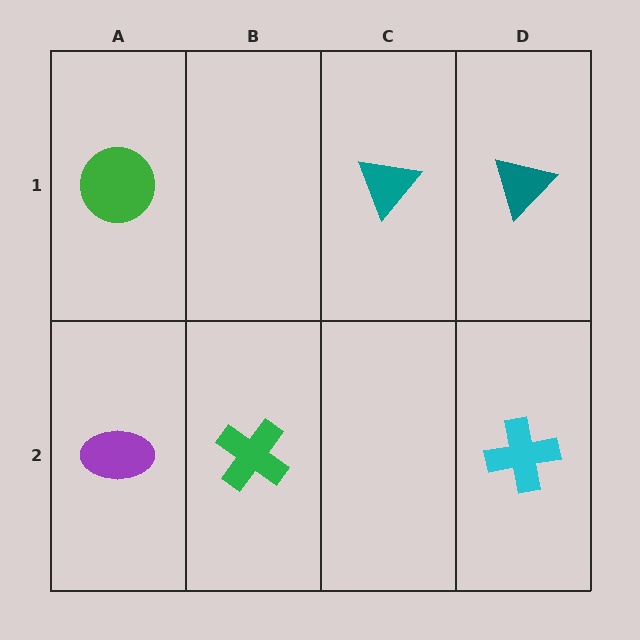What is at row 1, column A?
A green circle.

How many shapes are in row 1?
3 shapes.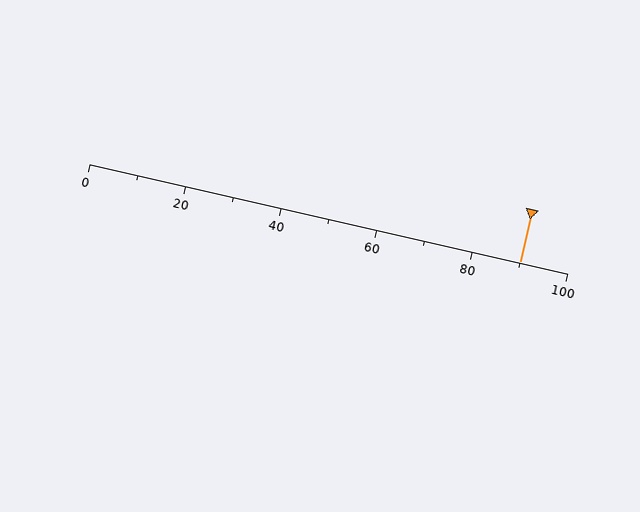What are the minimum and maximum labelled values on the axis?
The axis runs from 0 to 100.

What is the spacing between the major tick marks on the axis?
The major ticks are spaced 20 apart.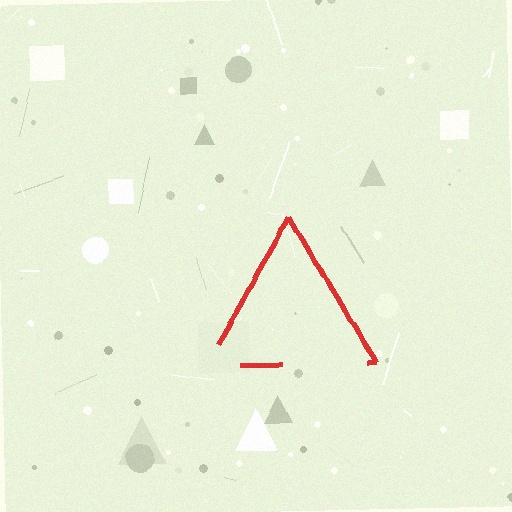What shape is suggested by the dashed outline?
The dashed outline suggests a triangle.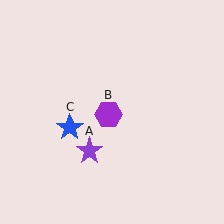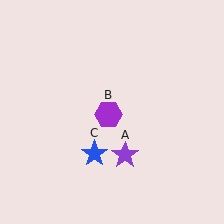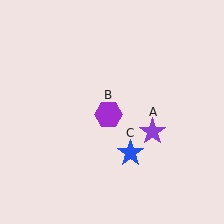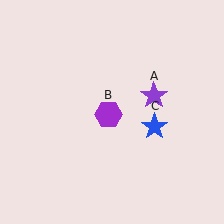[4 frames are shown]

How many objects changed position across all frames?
2 objects changed position: purple star (object A), blue star (object C).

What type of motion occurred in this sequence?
The purple star (object A), blue star (object C) rotated counterclockwise around the center of the scene.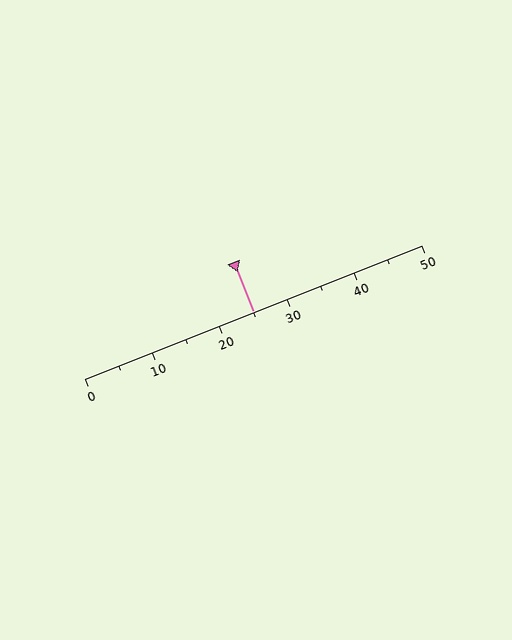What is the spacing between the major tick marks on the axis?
The major ticks are spaced 10 apart.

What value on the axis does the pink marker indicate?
The marker indicates approximately 25.